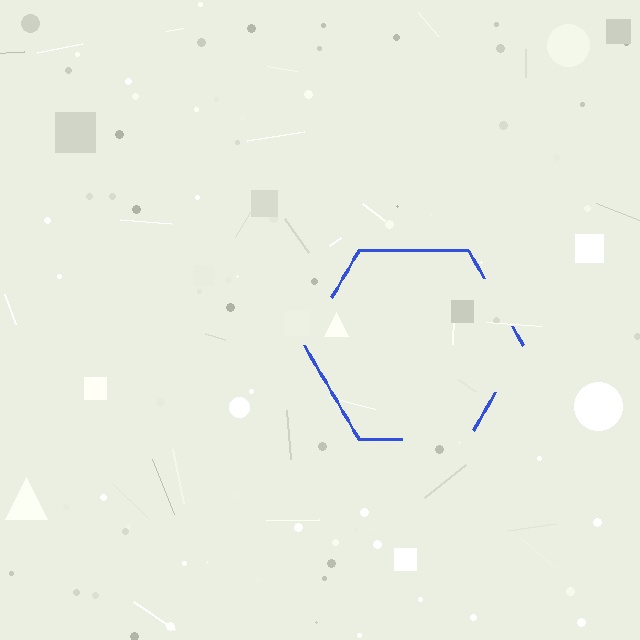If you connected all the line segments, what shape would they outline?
They would outline a hexagon.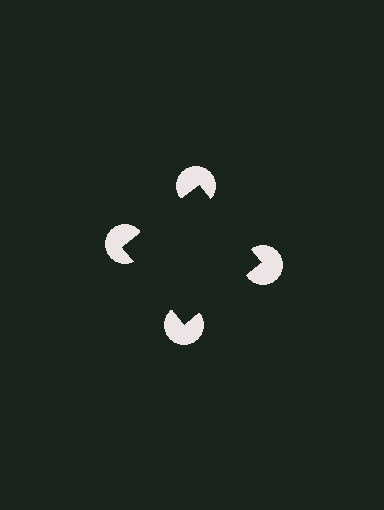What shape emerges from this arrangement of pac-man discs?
An illusory square — its edges are inferred from the aligned wedge cuts in the pac-man discs, not physically drawn.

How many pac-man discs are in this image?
There are 4 — one at each vertex of the illusory square.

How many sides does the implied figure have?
4 sides.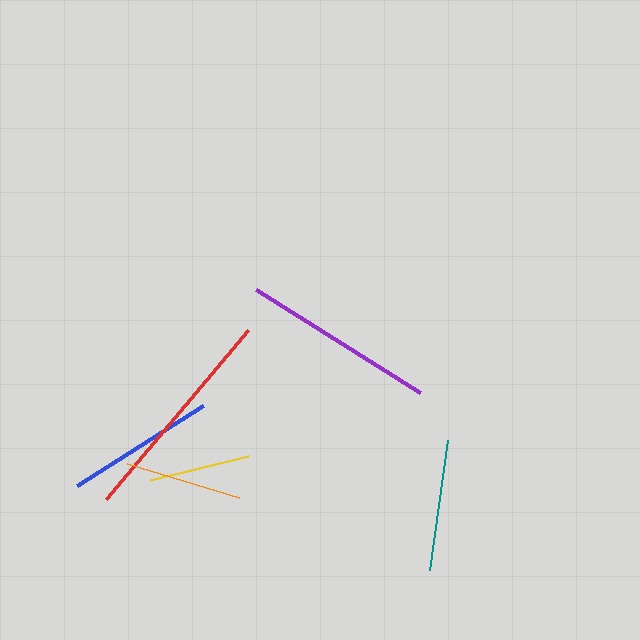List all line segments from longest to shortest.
From longest to shortest: red, purple, blue, teal, orange, yellow.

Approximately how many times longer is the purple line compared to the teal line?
The purple line is approximately 1.5 times the length of the teal line.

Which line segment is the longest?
The red line is the longest at approximately 221 pixels.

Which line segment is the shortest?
The yellow line is the shortest at approximately 101 pixels.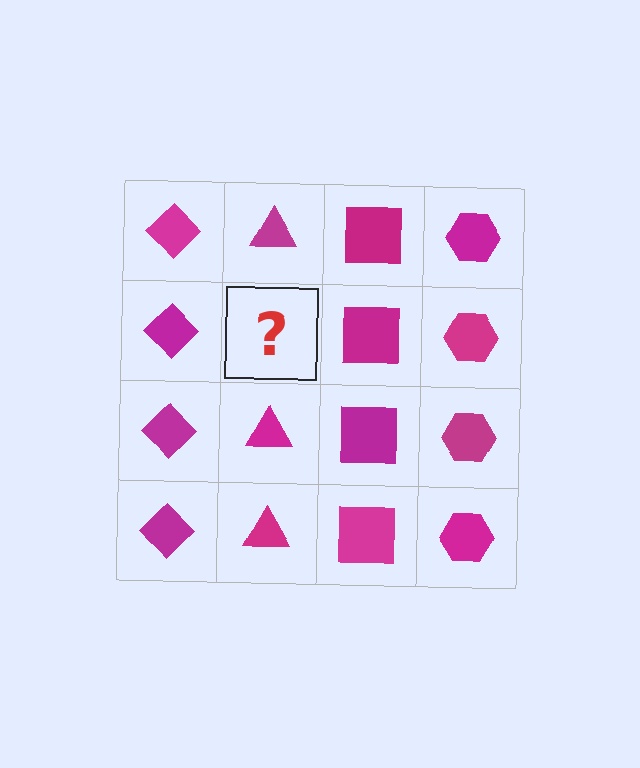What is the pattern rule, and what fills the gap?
The rule is that each column has a consistent shape. The gap should be filled with a magenta triangle.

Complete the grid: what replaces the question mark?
The question mark should be replaced with a magenta triangle.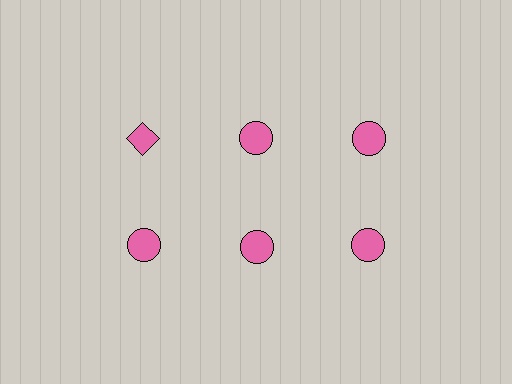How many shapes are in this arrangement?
There are 6 shapes arranged in a grid pattern.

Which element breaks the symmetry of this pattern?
The pink diamond in the top row, leftmost column breaks the symmetry. All other shapes are pink circles.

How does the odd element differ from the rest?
It has a different shape: diamond instead of circle.